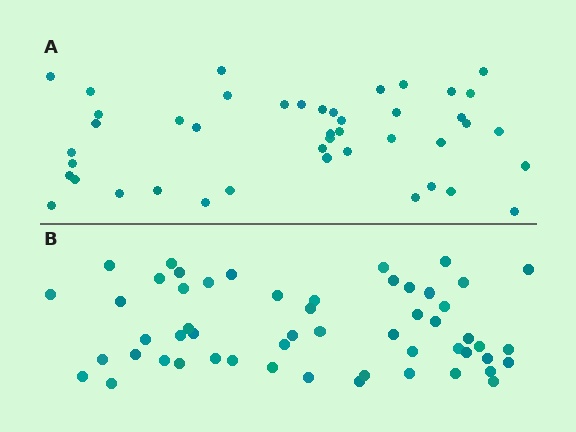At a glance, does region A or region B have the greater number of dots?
Region B (the bottom region) has more dots.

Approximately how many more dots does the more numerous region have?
Region B has roughly 10 or so more dots than region A.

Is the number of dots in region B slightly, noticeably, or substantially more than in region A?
Region B has only slightly more — the two regions are fairly close. The ratio is roughly 1.2 to 1.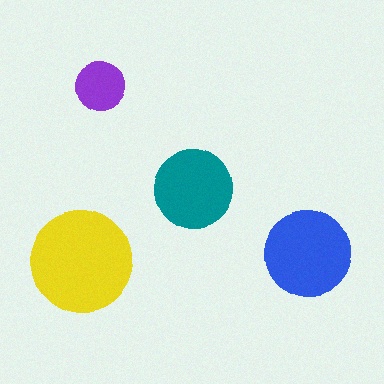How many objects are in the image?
There are 4 objects in the image.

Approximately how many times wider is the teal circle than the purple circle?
About 1.5 times wider.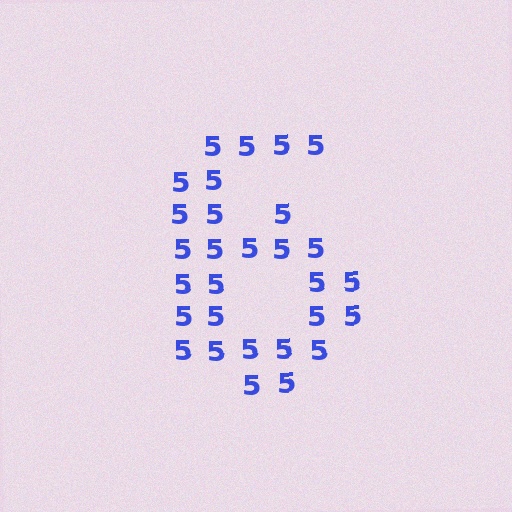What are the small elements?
The small elements are digit 5's.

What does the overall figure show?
The overall figure shows the digit 6.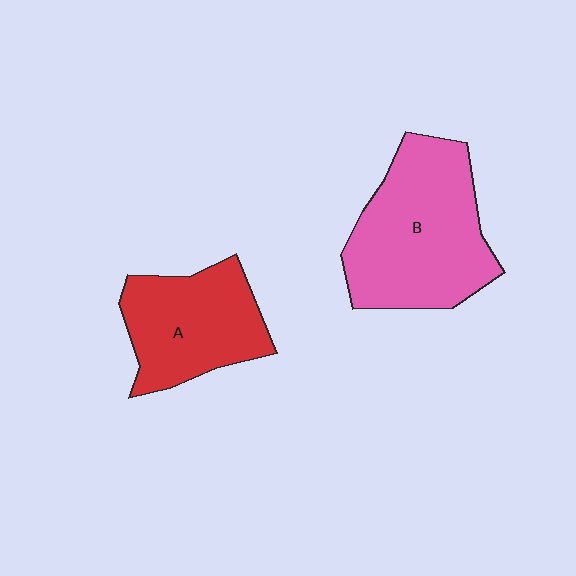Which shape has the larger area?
Shape B (pink).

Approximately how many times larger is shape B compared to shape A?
Approximately 1.4 times.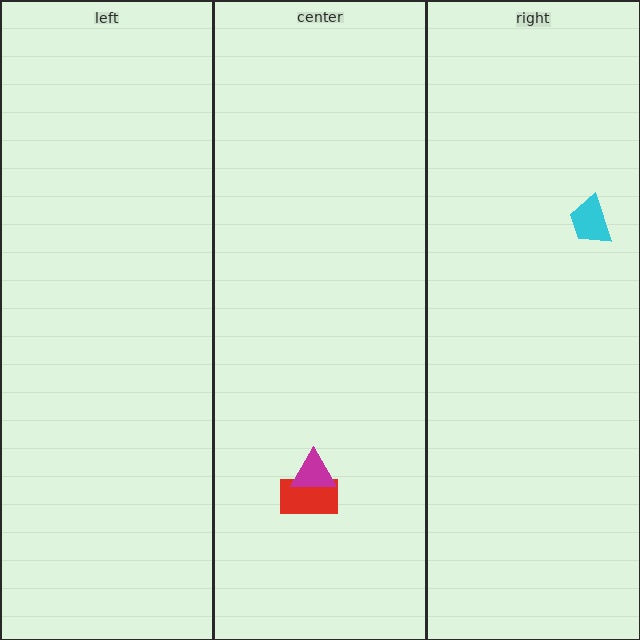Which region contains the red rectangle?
The center region.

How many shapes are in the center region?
2.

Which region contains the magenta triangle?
The center region.